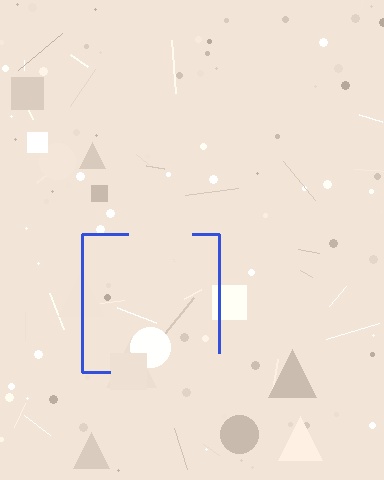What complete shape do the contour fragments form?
The contour fragments form a square.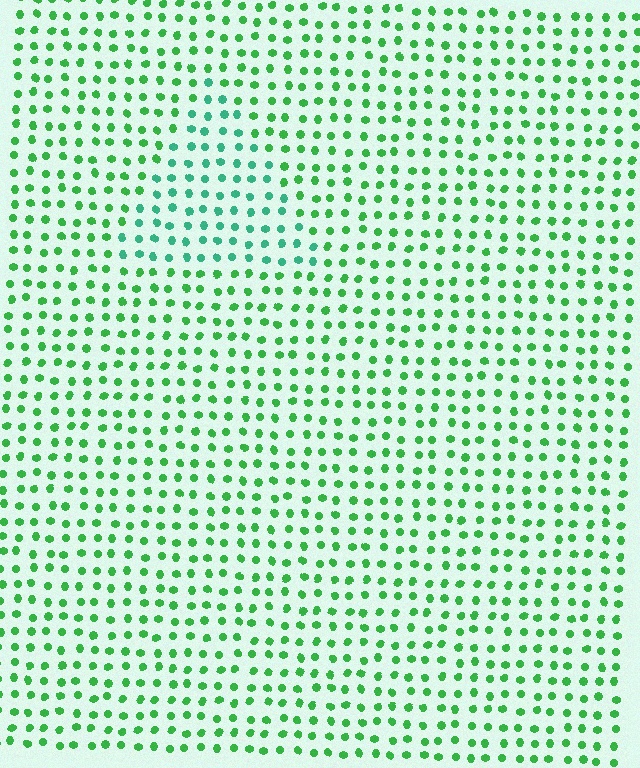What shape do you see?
I see a triangle.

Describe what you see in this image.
The image is filled with small green elements in a uniform arrangement. A triangle-shaped region is visible where the elements are tinted to a slightly different hue, forming a subtle color boundary.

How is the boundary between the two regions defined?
The boundary is defined purely by a slight shift in hue (about 31 degrees). Spacing, size, and orientation are identical on both sides.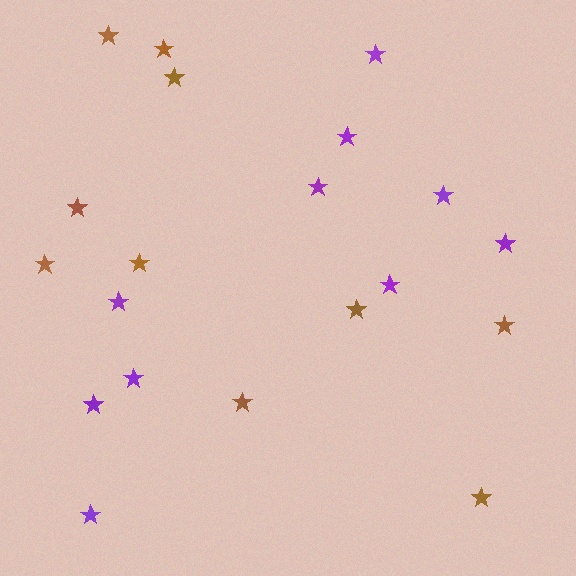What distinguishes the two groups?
There are 2 groups: one group of purple stars (10) and one group of brown stars (10).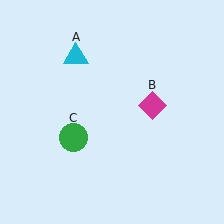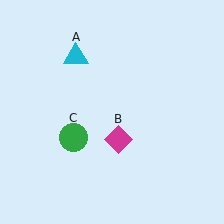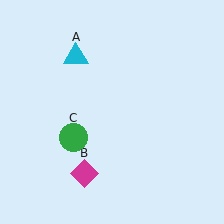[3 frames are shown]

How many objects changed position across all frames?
1 object changed position: magenta diamond (object B).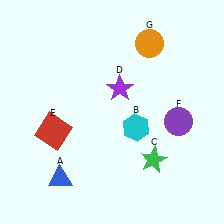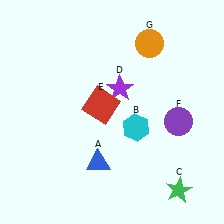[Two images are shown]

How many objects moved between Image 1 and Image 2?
3 objects moved between the two images.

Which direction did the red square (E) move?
The red square (E) moved right.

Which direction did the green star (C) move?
The green star (C) moved down.